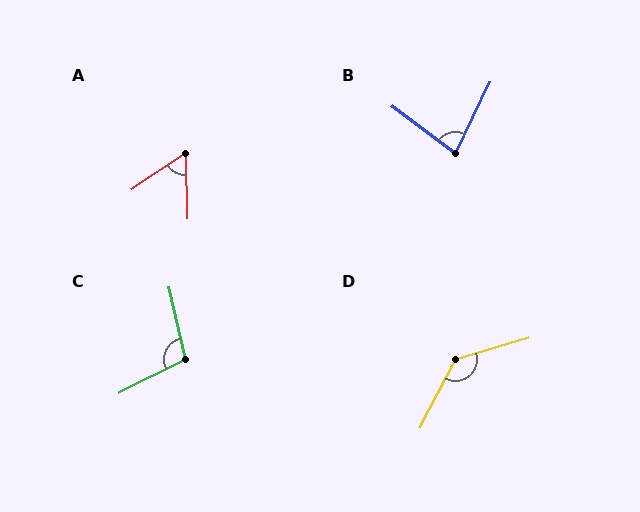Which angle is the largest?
D, at approximately 134 degrees.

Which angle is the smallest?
A, at approximately 58 degrees.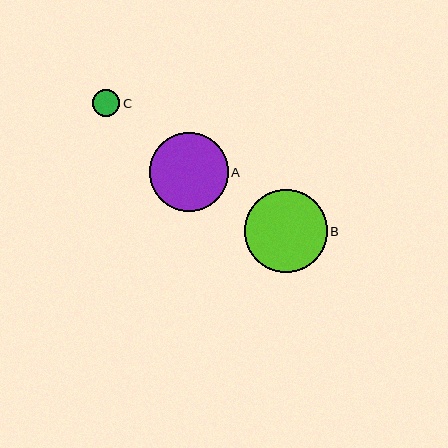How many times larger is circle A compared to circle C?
Circle A is approximately 3.0 times the size of circle C.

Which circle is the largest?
Circle B is the largest with a size of approximately 82 pixels.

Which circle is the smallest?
Circle C is the smallest with a size of approximately 27 pixels.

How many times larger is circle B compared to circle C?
Circle B is approximately 3.1 times the size of circle C.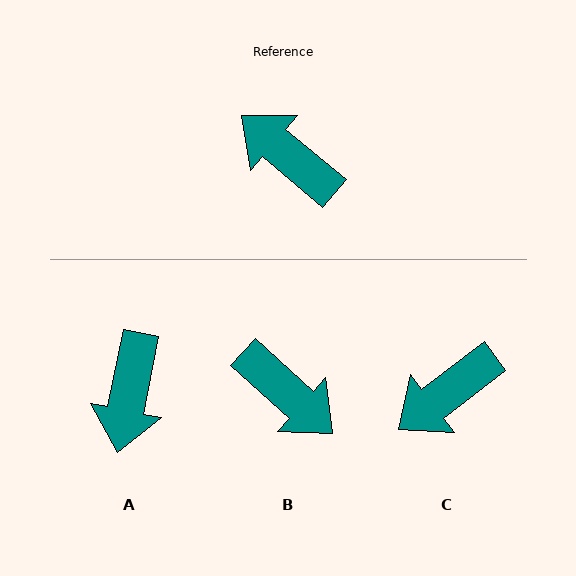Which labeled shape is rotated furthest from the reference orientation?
B, about 178 degrees away.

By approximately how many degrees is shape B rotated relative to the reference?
Approximately 178 degrees counter-clockwise.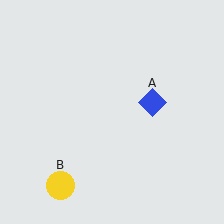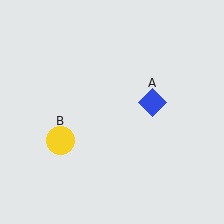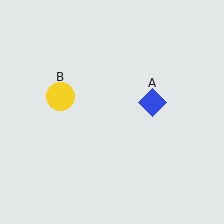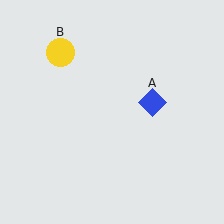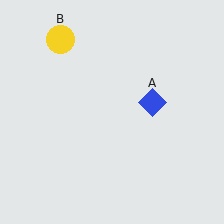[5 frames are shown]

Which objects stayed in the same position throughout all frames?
Blue diamond (object A) remained stationary.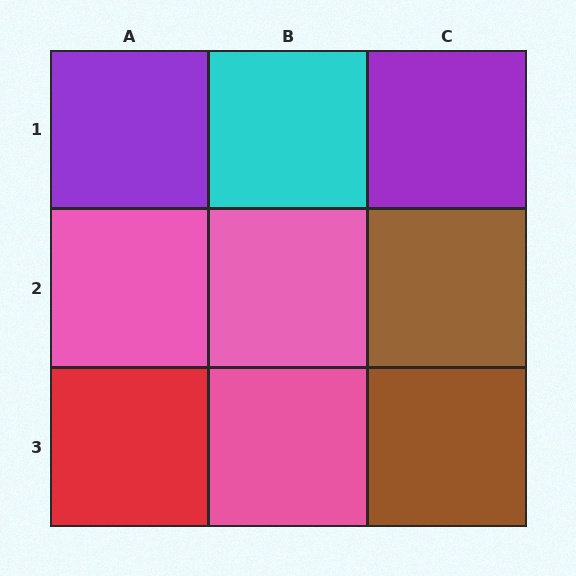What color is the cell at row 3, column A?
Red.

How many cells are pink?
3 cells are pink.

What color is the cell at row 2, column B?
Pink.